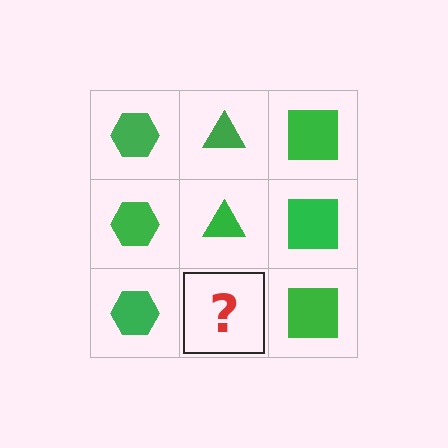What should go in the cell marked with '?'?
The missing cell should contain a green triangle.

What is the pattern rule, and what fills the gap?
The rule is that each column has a consistent shape. The gap should be filled with a green triangle.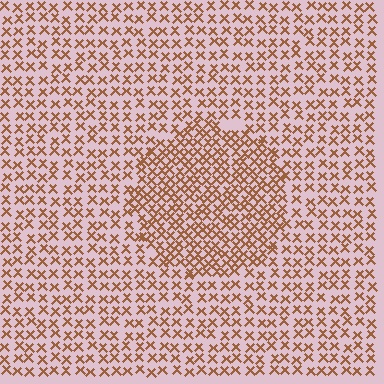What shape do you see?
I see a circle.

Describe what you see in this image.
The image contains small brown elements arranged at two different densities. A circle-shaped region is visible where the elements are more densely packed than the surrounding area.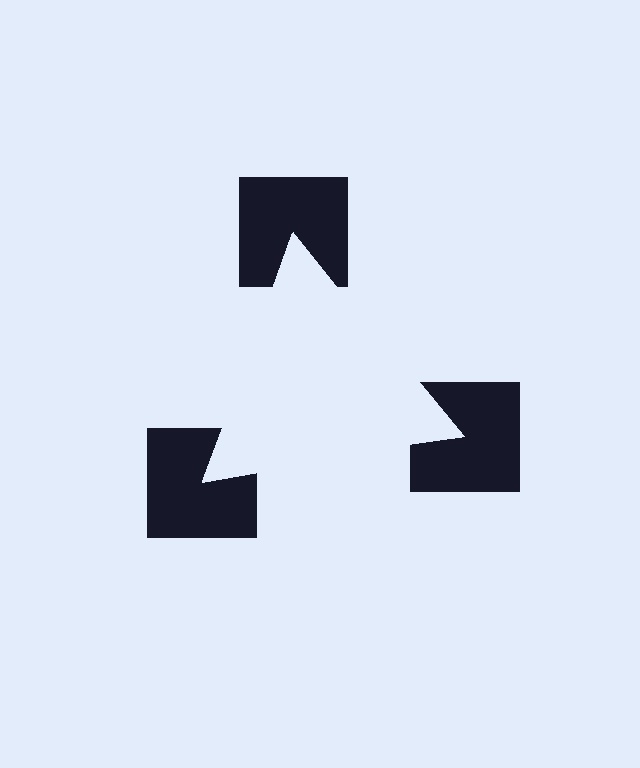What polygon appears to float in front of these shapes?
An illusory triangle — its edges are inferred from the aligned wedge cuts in the notched squares, not physically drawn.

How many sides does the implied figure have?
3 sides.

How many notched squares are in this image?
There are 3 — one at each vertex of the illusory triangle.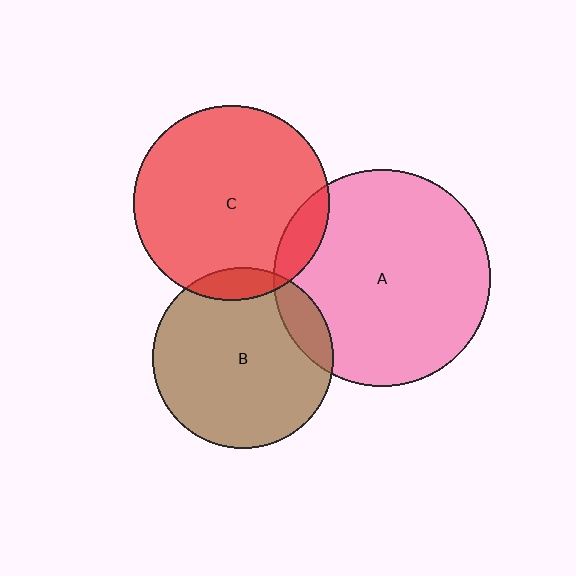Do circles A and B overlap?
Yes.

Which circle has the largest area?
Circle A (pink).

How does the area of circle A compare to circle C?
Approximately 1.2 times.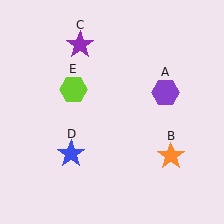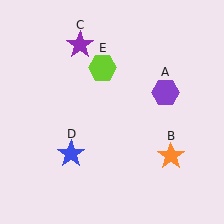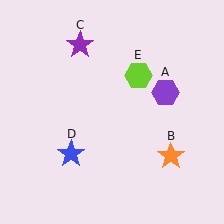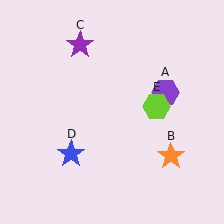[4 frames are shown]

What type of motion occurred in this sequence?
The lime hexagon (object E) rotated clockwise around the center of the scene.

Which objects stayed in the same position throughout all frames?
Purple hexagon (object A) and orange star (object B) and purple star (object C) and blue star (object D) remained stationary.